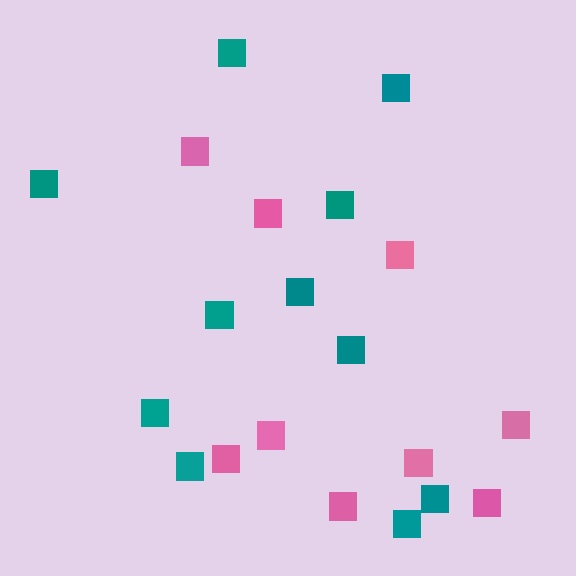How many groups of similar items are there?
There are 2 groups: one group of teal squares (11) and one group of pink squares (9).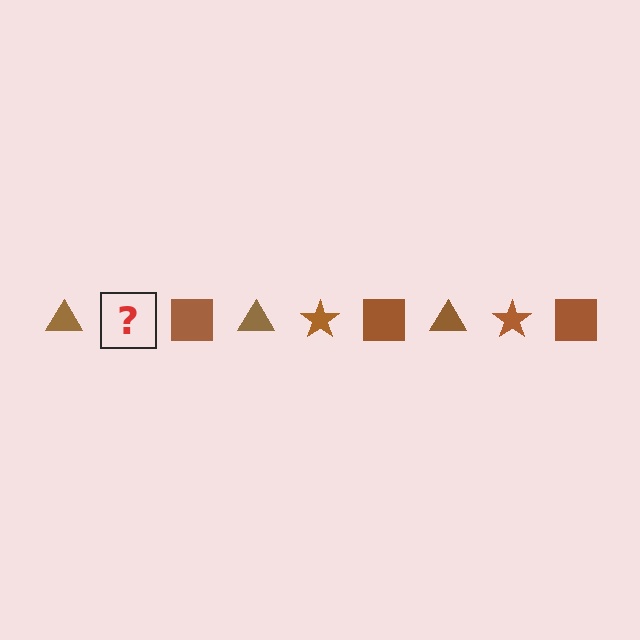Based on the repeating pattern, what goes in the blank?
The blank should be a brown star.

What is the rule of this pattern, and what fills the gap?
The rule is that the pattern cycles through triangle, star, square shapes in brown. The gap should be filled with a brown star.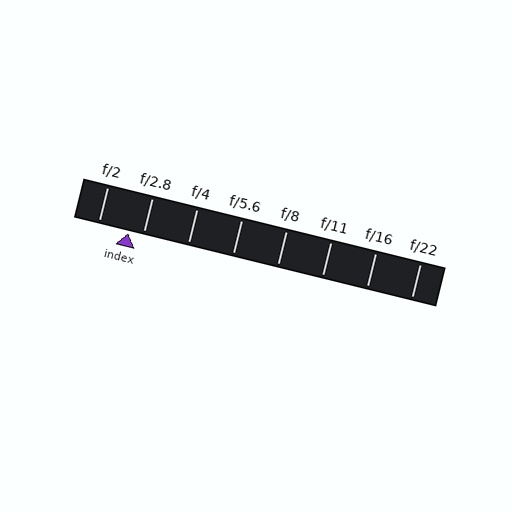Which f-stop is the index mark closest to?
The index mark is closest to f/2.8.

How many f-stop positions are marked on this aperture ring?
There are 8 f-stop positions marked.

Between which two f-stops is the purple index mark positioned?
The index mark is between f/2 and f/2.8.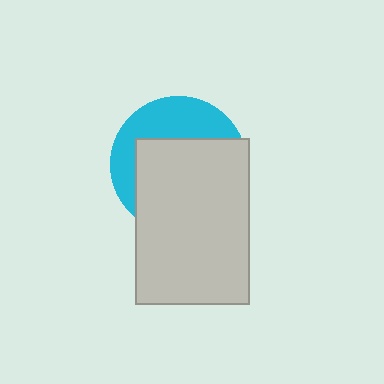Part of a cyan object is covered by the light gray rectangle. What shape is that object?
It is a circle.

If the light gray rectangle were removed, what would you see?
You would see the complete cyan circle.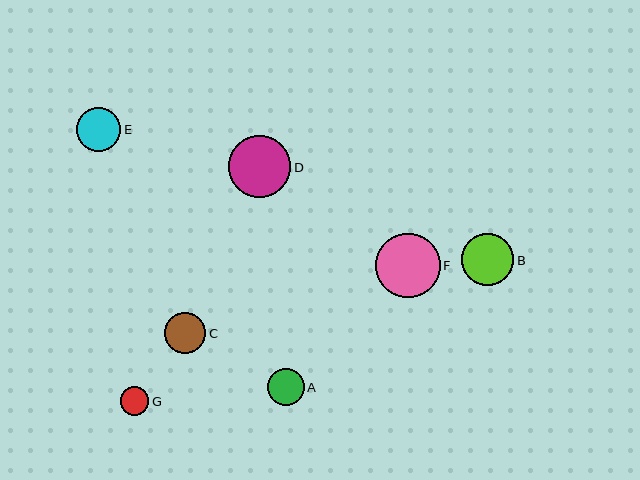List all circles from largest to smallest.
From largest to smallest: F, D, B, E, C, A, G.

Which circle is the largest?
Circle F is the largest with a size of approximately 65 pixels.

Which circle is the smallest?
Circle G is the smallest with a size of approximately 28 pixels.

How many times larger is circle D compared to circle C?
Circle D is approximately 1.5 times the size of circle C.